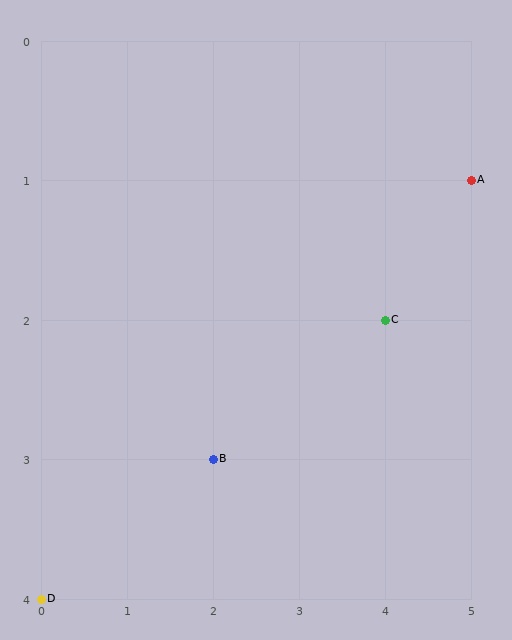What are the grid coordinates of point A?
Point A is at grid coordinates (5, 1).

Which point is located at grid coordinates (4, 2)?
Point C is at (4, 2).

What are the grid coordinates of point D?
Point D is at grid coordinates (0, 4).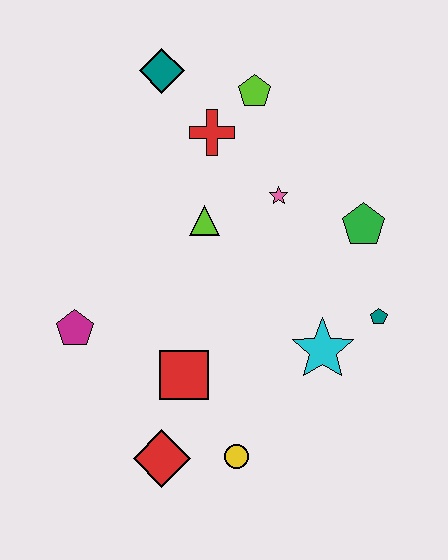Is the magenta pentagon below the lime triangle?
Yes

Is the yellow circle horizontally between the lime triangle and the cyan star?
Yes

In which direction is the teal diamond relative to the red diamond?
The teal diamond is above the red diamond.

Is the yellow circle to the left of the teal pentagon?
Yes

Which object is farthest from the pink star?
The red diamond is farthest from the pink star.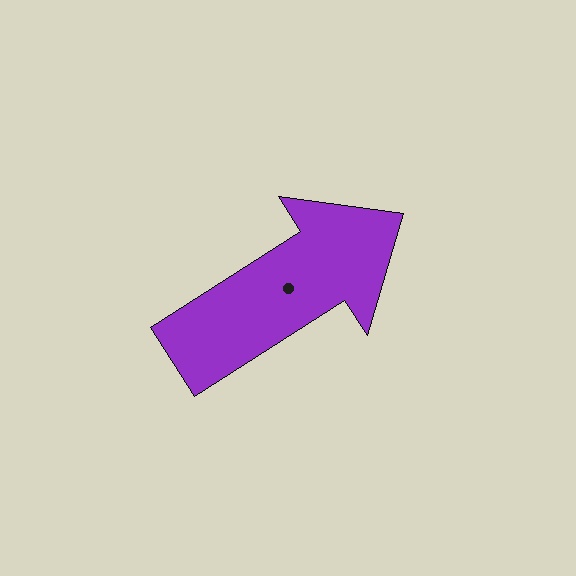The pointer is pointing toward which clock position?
Roughly 2 o'clock.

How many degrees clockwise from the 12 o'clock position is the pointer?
Approximately 57 degrees.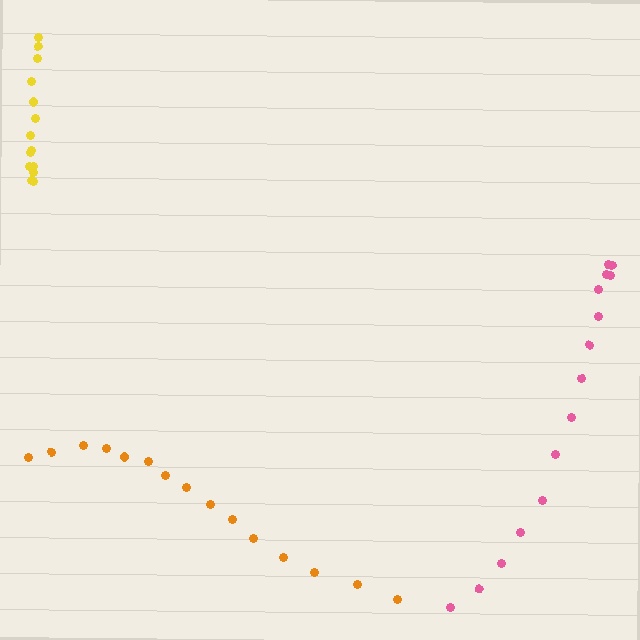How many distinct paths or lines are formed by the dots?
There are 3 distinct paths.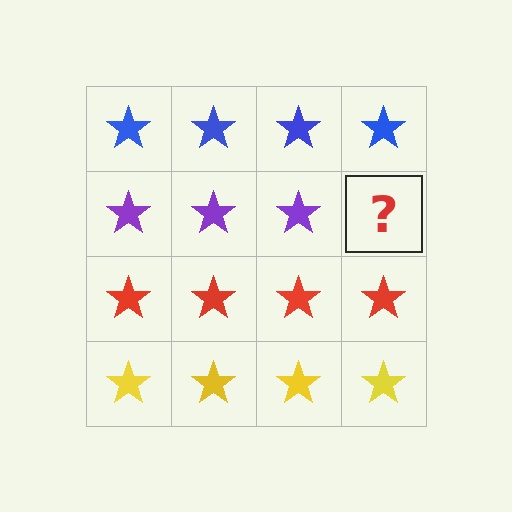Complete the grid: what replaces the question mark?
The question mark should be replaced with a purple star.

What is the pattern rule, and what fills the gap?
The rule is that each row has a consistent color. The gap should be filled with a purple star.